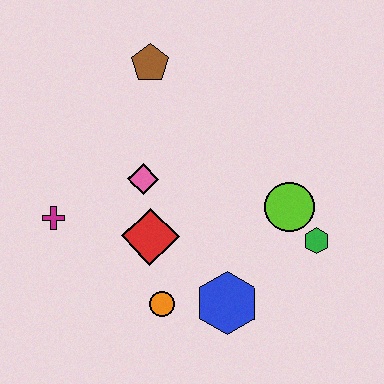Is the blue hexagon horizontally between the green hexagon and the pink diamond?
Yes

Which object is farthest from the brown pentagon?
The blue hexagon is farthest from the brown pentagon.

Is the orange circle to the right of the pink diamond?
Yes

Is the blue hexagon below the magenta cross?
Yes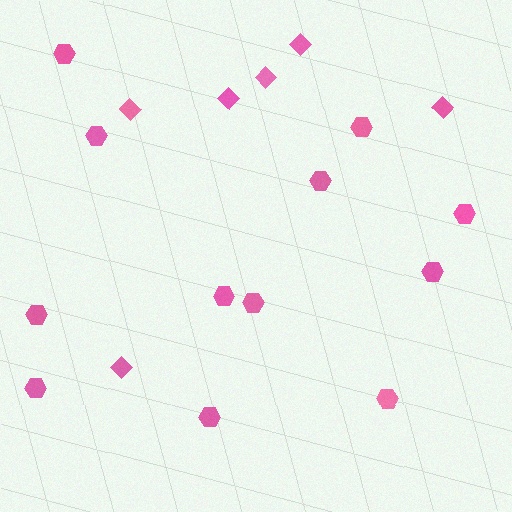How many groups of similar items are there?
There are 2 groups: one group of diamonds (6) and one group of hexagons (12).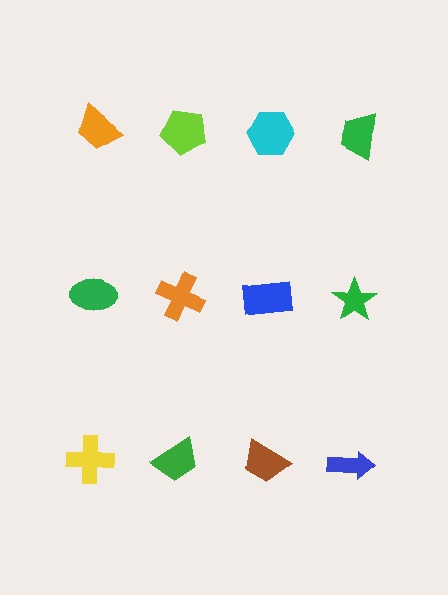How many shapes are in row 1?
4 shapes.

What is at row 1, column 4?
A green trapezoid.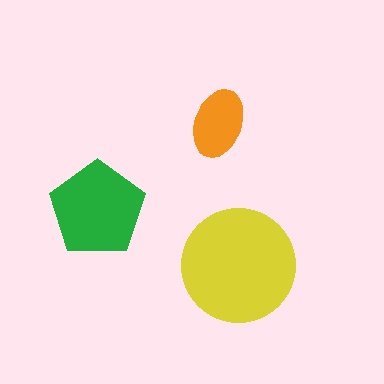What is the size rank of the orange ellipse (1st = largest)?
3rd.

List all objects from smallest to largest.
The orange ellipse, the green pentagon, the yellow circle.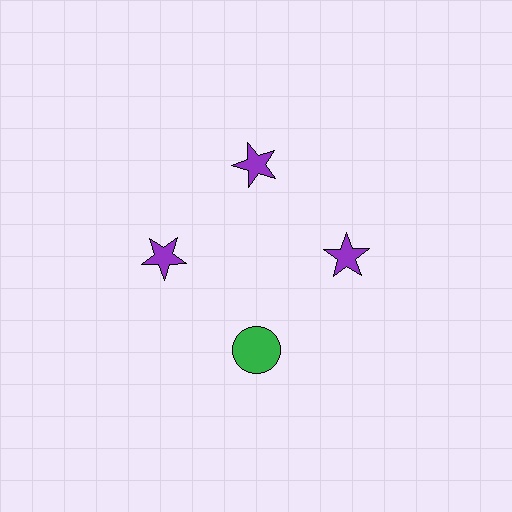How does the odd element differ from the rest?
It differs in both color (green instead of purple) and shape (circle instead of star).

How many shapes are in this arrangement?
There are 4 shapes arranged in a ring pattern.